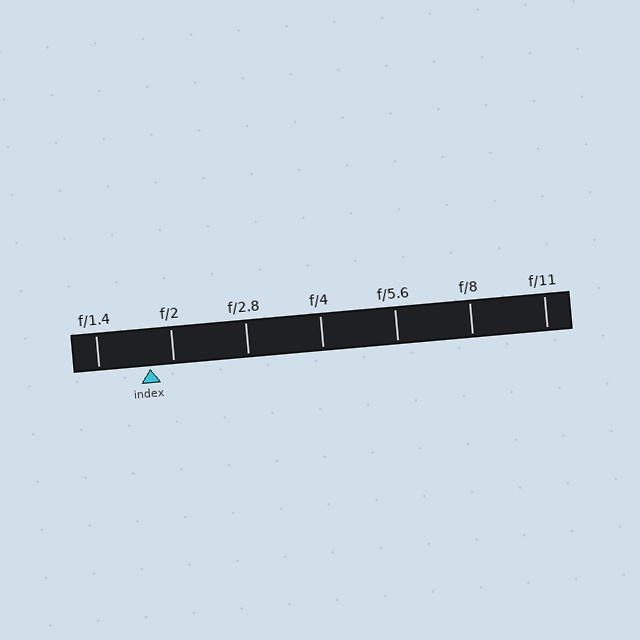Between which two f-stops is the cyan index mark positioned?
The index mark is between f/1.4 and f/2.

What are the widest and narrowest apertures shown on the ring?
The widest aperture shown is f/1.4 and the narrowest is f/11.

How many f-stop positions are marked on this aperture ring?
There are 7 f-stop positions marked.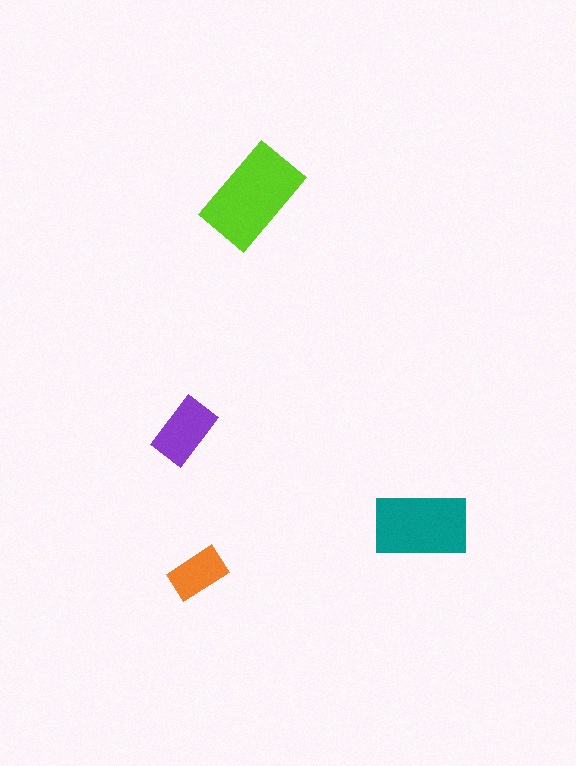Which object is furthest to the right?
The teal rectangle is rightmost.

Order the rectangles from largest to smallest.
the lime one, the teal one, the purple one, the orange one.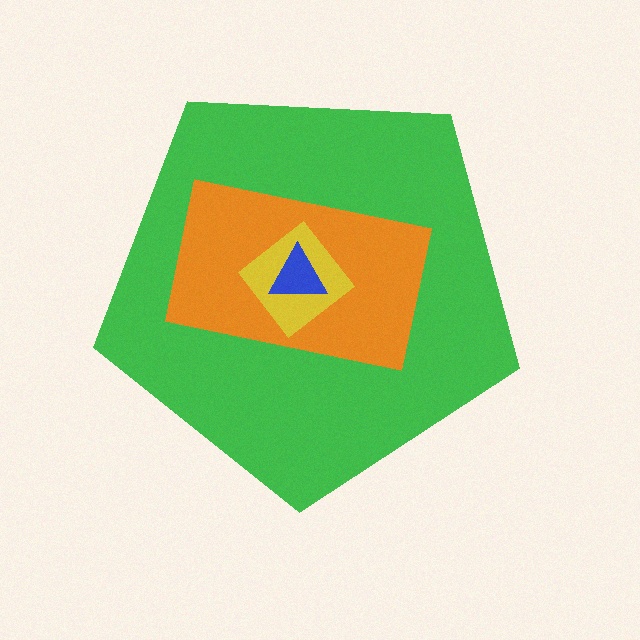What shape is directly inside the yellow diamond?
The blue triangle.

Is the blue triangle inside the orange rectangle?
Yes.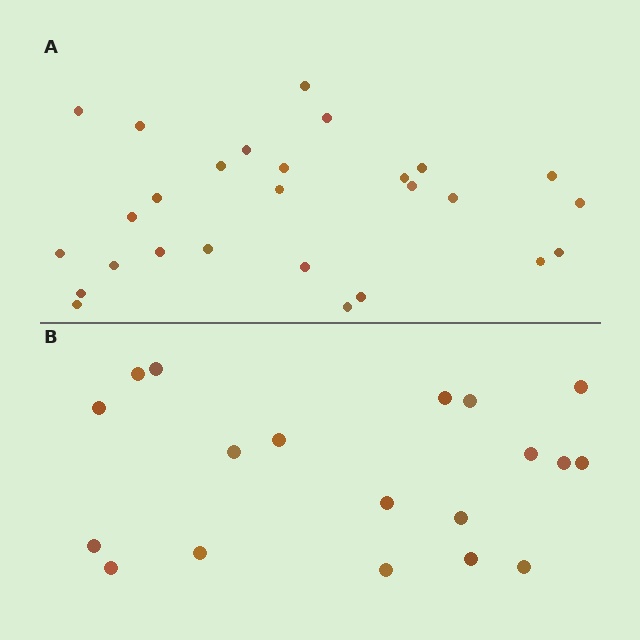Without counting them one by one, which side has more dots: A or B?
Region A (the top region) has more dots.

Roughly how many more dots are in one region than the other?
Region A has roughly 8 or so more dots than region B.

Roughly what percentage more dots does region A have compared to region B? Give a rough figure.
About 40% more.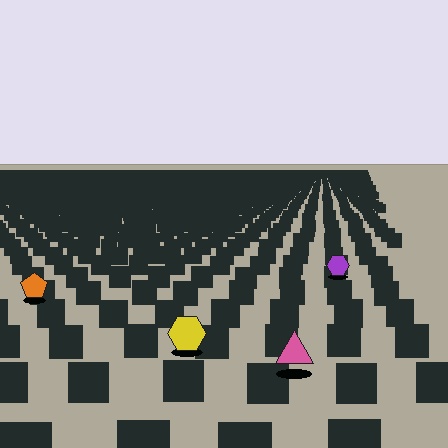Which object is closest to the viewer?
The pink triangle is closest. The texture marks near it are larger and more spread out.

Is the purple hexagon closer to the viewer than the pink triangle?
No. The pink triangle is closer — you can tell from the texture gradient: the ground texture is coarser near it.